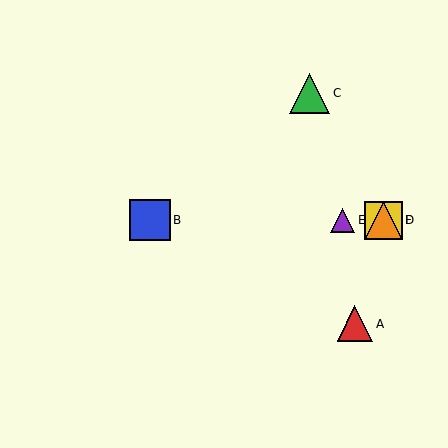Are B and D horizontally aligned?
Yes, both are at y≈220.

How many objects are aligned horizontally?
4 objects (B, D, E, F) are aligned horizontally.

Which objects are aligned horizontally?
Objects B, D, E, F are aligned horizontally.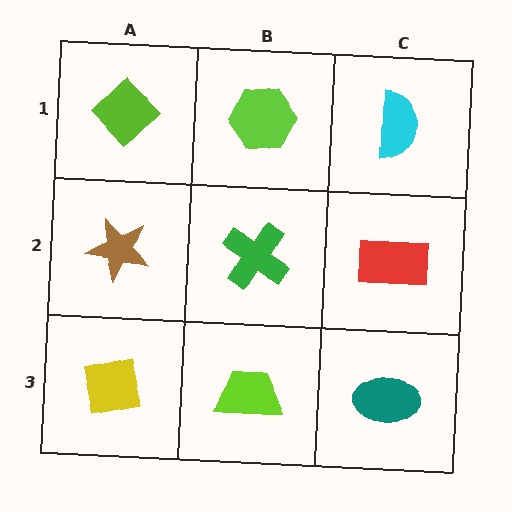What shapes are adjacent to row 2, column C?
A cyan semicircle (row 1, column C), a teal ellipse (row 3, column C), a green cross (row 2, column B).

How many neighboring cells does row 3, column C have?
2.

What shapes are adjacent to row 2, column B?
A lime hexagon (row 1, column B), a lime trapezoid (row 3, column B), a brown star (row 2, column A), a red rectangle (row 2, column C).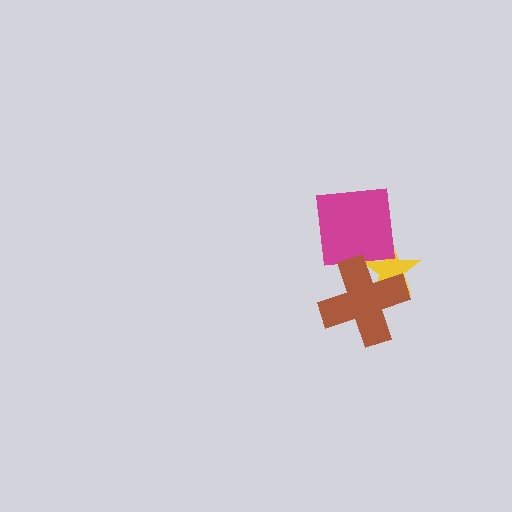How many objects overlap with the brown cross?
2 objects overlap with the brown cross.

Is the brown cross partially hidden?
No, no other shape covers it.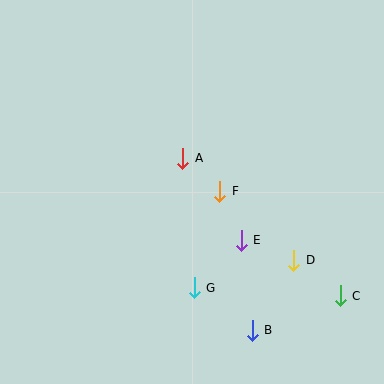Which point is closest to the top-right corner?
Point F is closest to the top-right corner.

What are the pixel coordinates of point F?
Point F is at (220, 191).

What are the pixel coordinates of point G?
Point G is at (194, 288).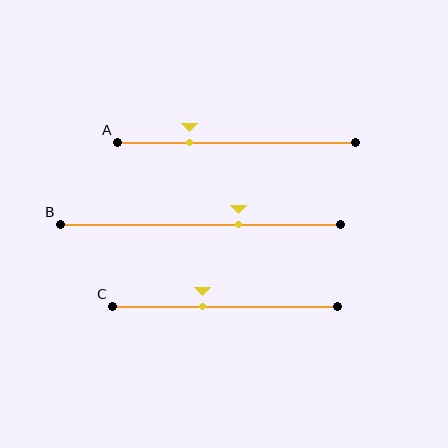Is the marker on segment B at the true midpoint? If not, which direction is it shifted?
No, the marker on segment B is shifted to the right by about 14% of the segment length.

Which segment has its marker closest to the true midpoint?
Segment C has its marker closest to the true midpoint.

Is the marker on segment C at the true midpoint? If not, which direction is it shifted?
No, the marker on segment C is shifted to the left by about 10% of the segment length.